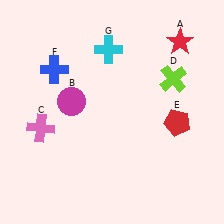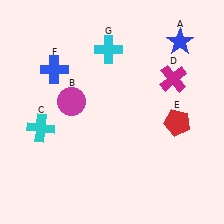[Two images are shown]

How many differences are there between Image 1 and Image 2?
There are 3 differences between the two images.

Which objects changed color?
A changed from red to blue. C changed from pink to cyan. D changed from lime to magenta.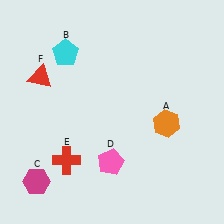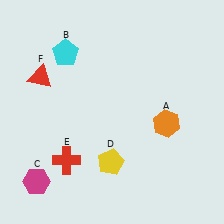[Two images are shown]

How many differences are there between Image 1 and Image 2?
There is 1 difference between the two images.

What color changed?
The pentagon (D) changed from pink in Image 1 to yellow in Image 2.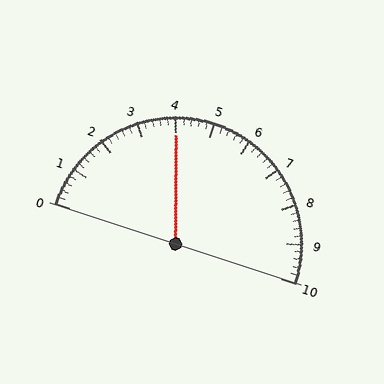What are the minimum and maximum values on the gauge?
The gauge ranges from 0 to 10.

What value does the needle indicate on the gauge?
The needle indicates approximately 4.0.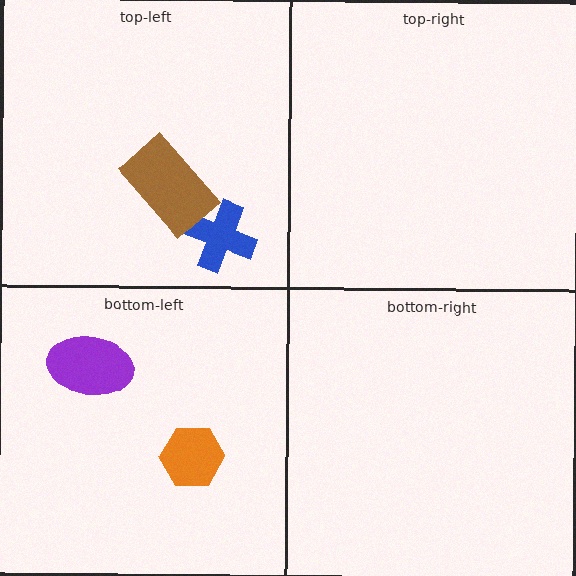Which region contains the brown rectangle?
The top-left region.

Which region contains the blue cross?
The top-left region.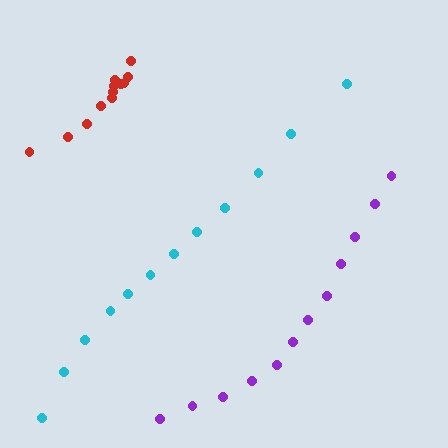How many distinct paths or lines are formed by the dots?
There are 3 distinct paths.